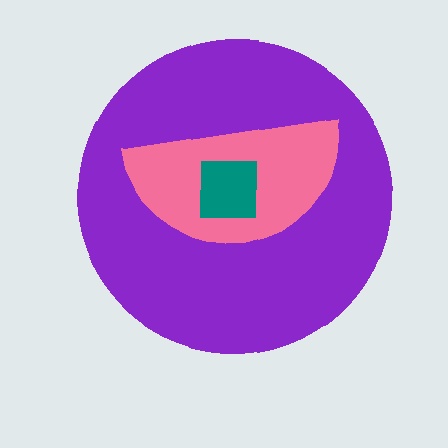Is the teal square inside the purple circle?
Yes.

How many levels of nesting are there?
3.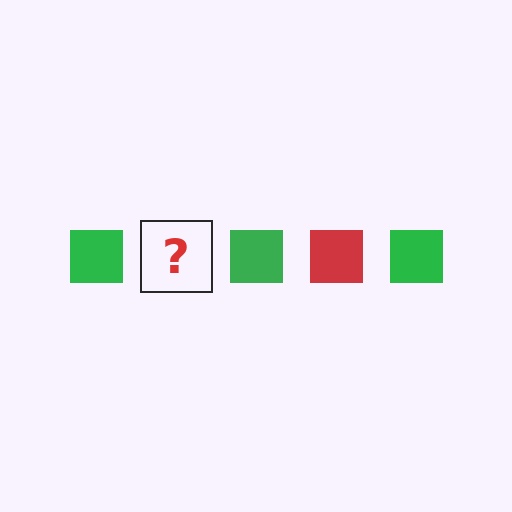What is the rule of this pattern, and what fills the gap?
The rule is that the pattern cycles through green, red squares. The gap should be filled with a red square.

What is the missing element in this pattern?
The missing element is a red square.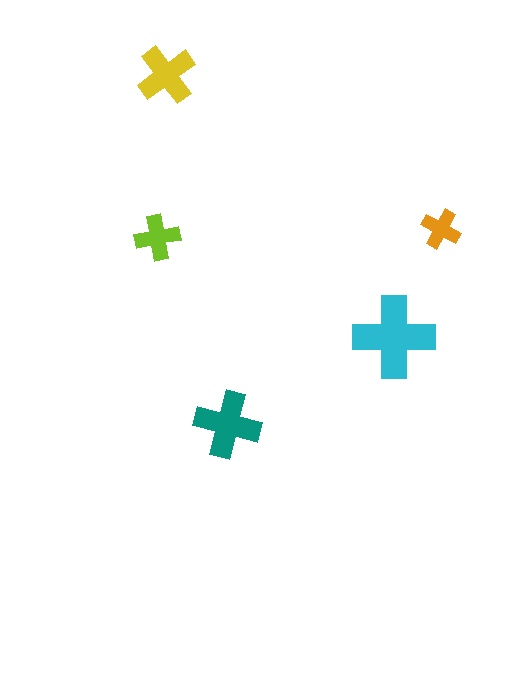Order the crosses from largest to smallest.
the cyan one, the teal one, the yellow one, the lime one, the orange one.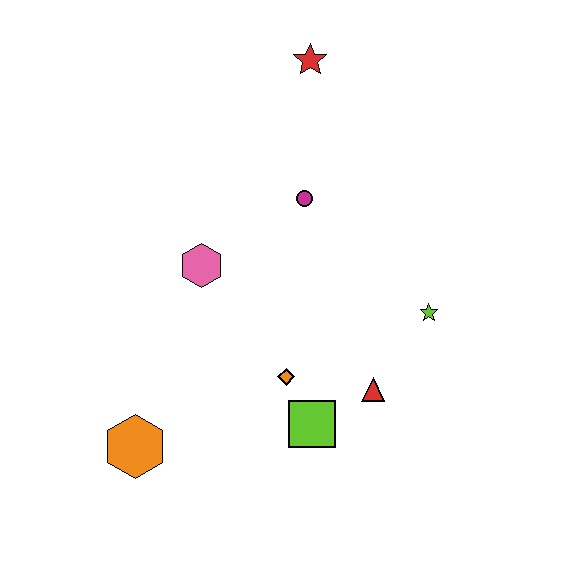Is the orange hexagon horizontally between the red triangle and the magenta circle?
No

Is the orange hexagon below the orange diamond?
Yes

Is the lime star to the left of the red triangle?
No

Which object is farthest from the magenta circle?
The orange hexagon is farthest from the magenta circle.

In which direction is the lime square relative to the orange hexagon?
The lime square is to the right of the orange hexagon.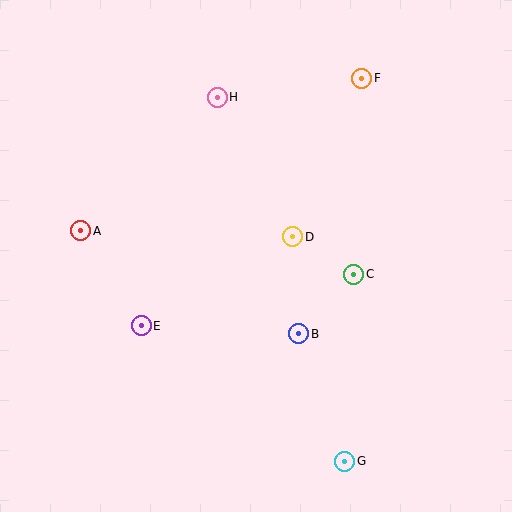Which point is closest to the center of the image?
Point D at (293, 237) is closest to the center.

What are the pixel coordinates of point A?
Point A is at (81, 231).